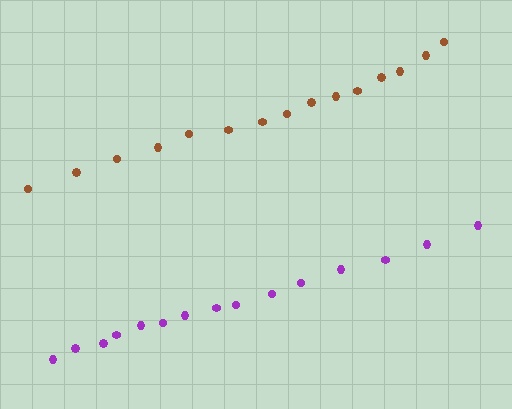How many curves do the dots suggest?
There are 2 distinct paths.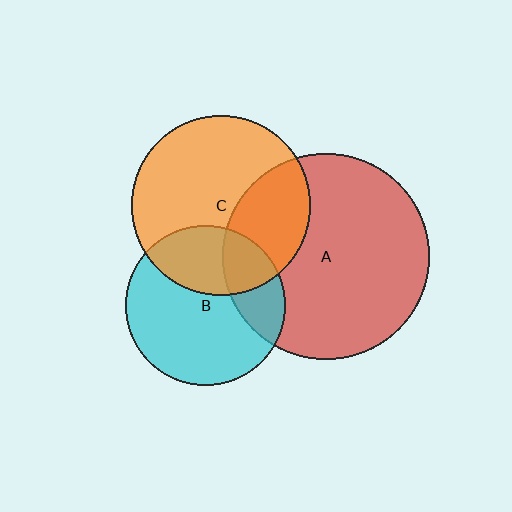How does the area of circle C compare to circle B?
Approximately 1.3 times.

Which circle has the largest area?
Circle A (red).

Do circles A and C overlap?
Yes.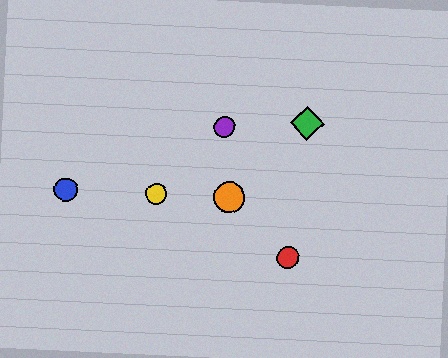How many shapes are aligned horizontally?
3 shapes (the blue circle, the yellow circle, the orange circle) are aligned horizontally.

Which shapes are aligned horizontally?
The blue circle, the yellow circle, the orange circle are aligned horizontally.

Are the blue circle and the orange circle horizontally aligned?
Yes, both are at y≈190.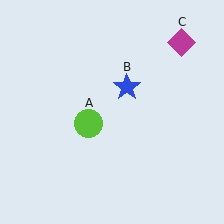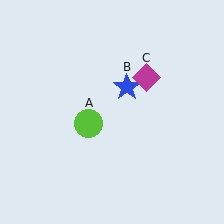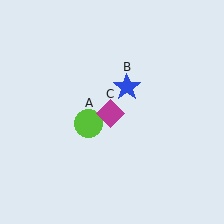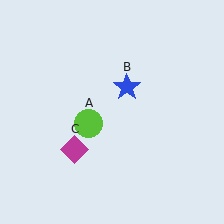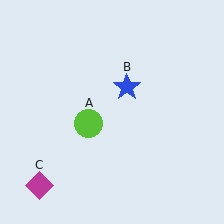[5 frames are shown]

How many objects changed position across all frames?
1 object changed position: magenta diamond (object C).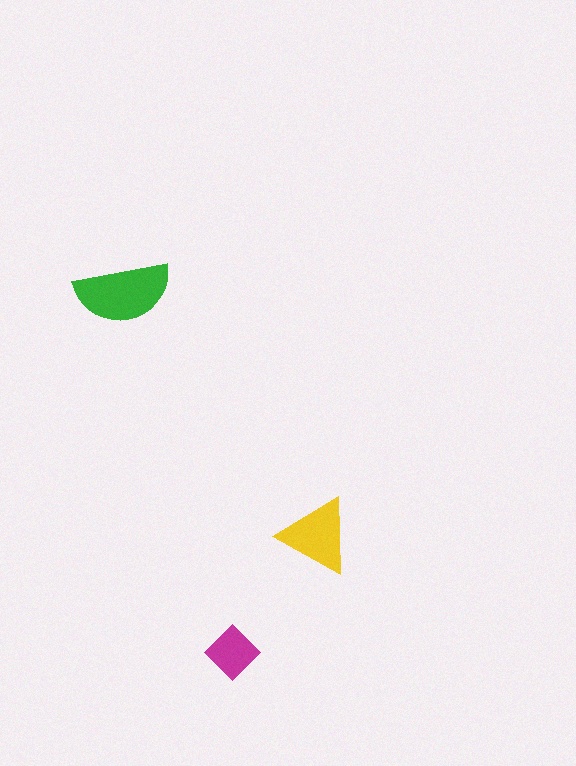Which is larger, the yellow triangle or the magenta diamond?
The yellow triangle.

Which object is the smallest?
The magenta diamond.